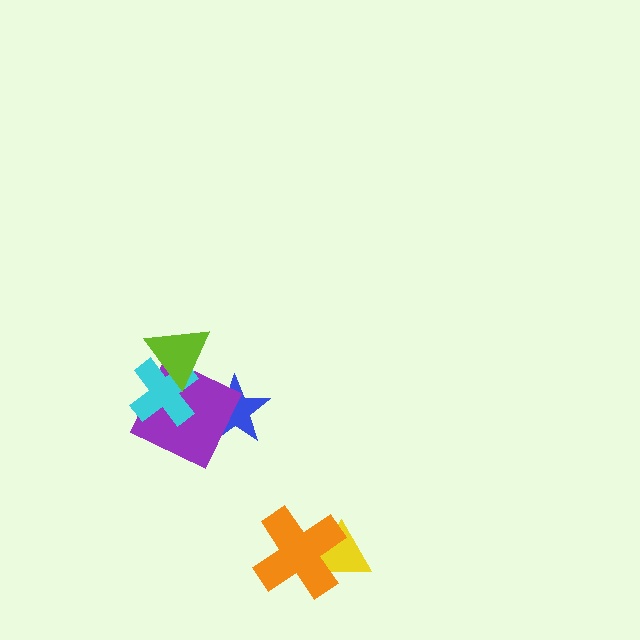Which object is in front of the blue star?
The purple square is in front of the blue star.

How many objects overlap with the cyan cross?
2 objects overlap with the cyan cross.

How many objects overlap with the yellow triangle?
1 object overlaps with the yellow triangle.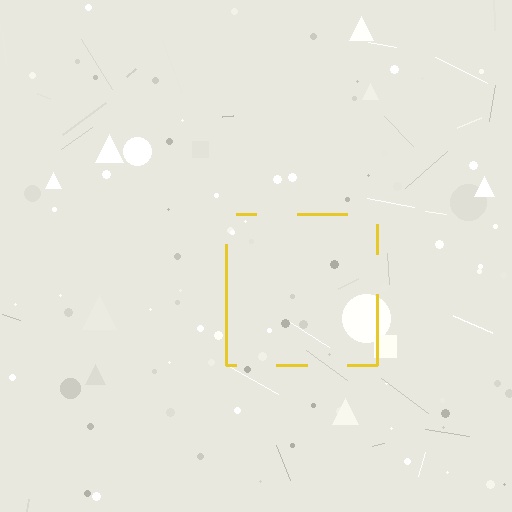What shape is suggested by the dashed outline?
The dashed outline suggests a square.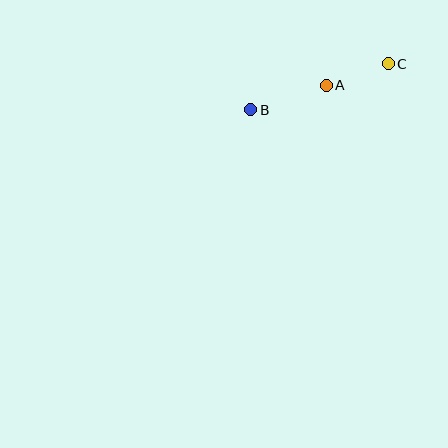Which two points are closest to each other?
Points A and C are closest to each other.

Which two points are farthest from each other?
Points B and C are farthest from each other.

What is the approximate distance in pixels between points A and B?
The distance between A and B is approximately 79 pixels.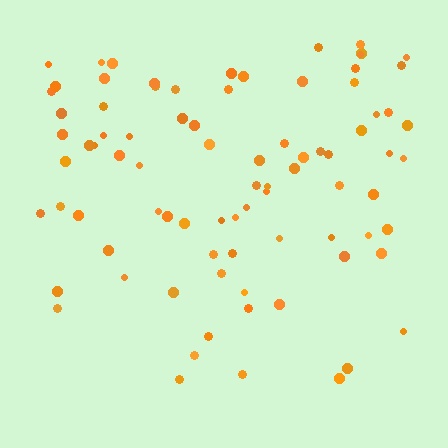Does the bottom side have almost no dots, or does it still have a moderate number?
Still a moderate number, just noticeably fewer than the top.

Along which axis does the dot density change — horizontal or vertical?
Vertical.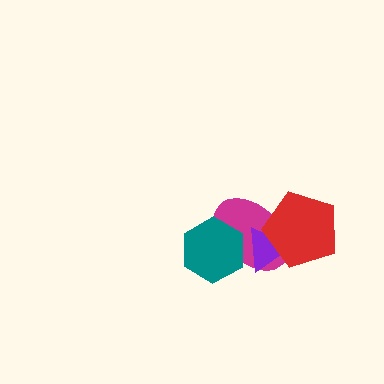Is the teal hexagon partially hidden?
Yes, it is partially covered by another shape.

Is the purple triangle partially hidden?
Yes, it is partially covered by another shape.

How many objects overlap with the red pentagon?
2 objects overlap with the red pentagon.